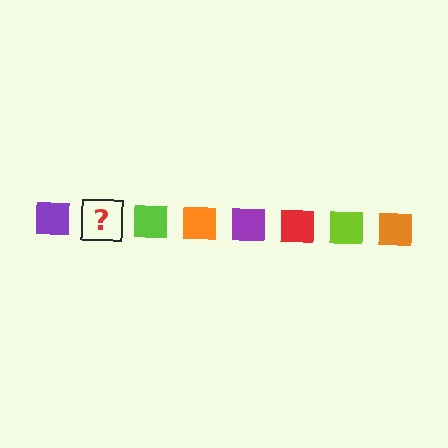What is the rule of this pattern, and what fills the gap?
The rule is that the pattern cycles through purple, red, lime, orange squares. The gap should be filled with a red square.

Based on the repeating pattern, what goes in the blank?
The blank should be a red square.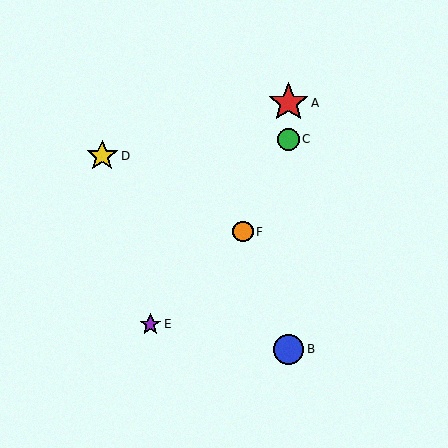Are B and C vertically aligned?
Yes, both are at x≈288.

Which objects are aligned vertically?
Objects A, B, C are aligned vertically.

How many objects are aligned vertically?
3 objects (A, B, C) are aligned vertically.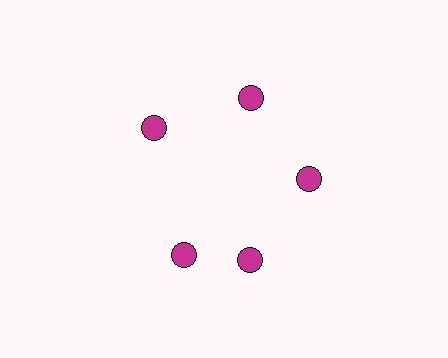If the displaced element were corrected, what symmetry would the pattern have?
It would have 5-fold rotational symmetry — the pattern would map onto itself every 72 degrees.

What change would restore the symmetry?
The symmetry would be restored by rotating it back into even spacing with its neighbors so that all 5 circles sit at equal angles and equal distance from the center.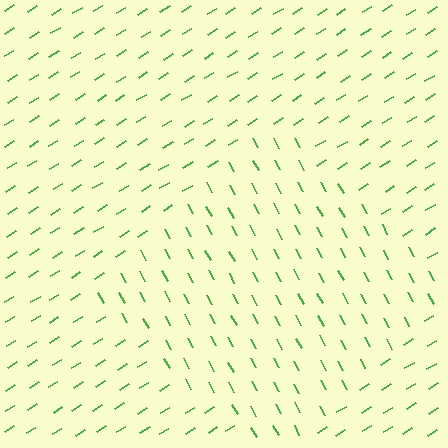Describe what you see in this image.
The image is filled with small green line segments. A diamond region in the image has lines oriented differently from the surrounding lines, creating a visible texture boundary.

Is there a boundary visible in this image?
Yes, there is a texture boundary formed by a change in line orientation.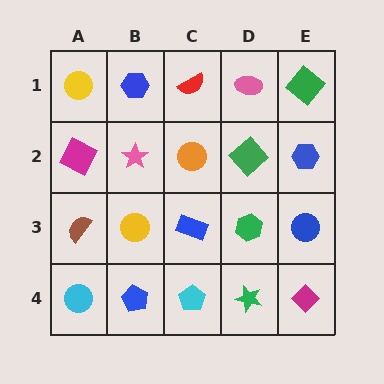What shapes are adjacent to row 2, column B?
A blue hexagon (row 1, column B), a yellow circle (row 3, column B), a magenta square (row 2, column A), an orange circle (row 2, column C).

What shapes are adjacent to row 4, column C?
A blue rectangle (row 3, column C), a blue pentagon (row 4, column B), a green star (row 4, column D).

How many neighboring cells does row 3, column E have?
3.